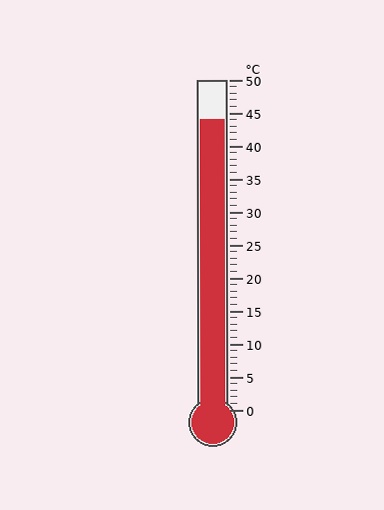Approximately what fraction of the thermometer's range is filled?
The thermometer is filled to approximately 90% of its range.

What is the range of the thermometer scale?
The thermometer scale ranges from 0°C to 50°C.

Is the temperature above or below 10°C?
The temperature is above 10°C.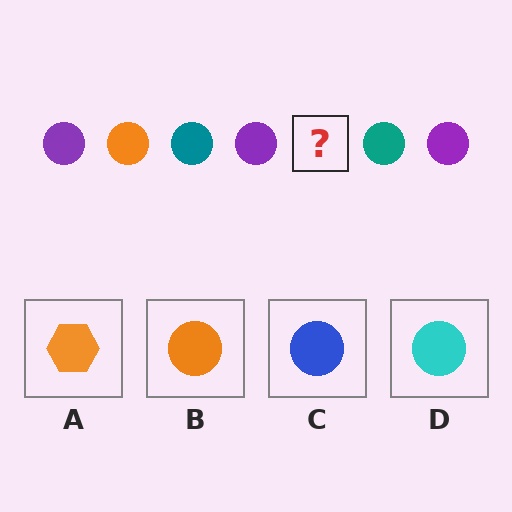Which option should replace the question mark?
Option B.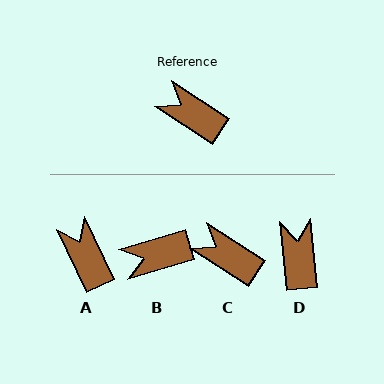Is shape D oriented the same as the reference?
No, it is off by about 51 degrees.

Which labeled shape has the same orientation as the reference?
C.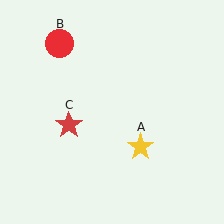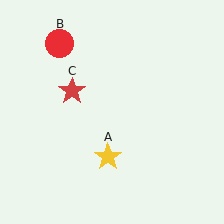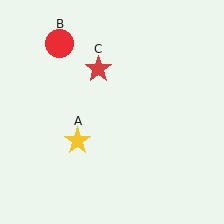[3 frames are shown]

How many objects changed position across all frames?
2 objects changed position: yellow star (object A), red star (object C).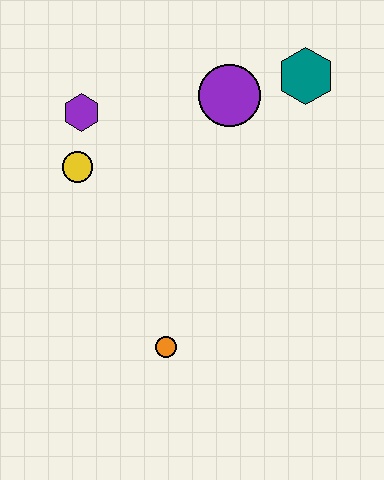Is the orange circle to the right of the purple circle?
No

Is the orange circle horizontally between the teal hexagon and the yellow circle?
Yes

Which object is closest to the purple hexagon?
The yellow circle is closest to the purple hexagon.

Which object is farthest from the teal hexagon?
The orange circle is farthest from the teal hexagon.